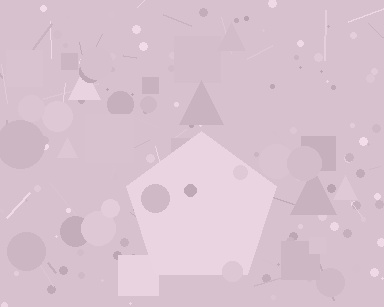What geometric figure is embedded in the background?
A pentagon is embedded in the background.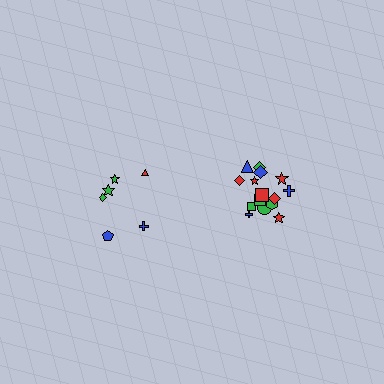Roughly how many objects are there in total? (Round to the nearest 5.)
Roughly 20 objects in total.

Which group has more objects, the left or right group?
The right group.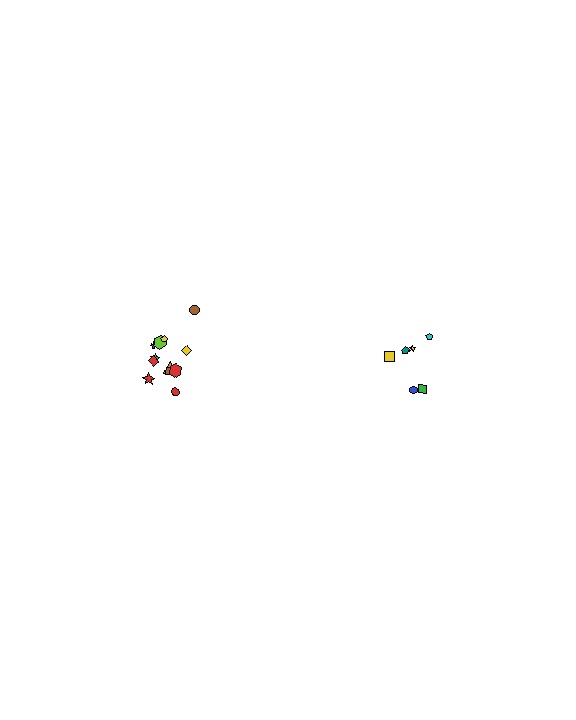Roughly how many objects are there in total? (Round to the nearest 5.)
Roughly 20 objects in total.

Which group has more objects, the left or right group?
The left group.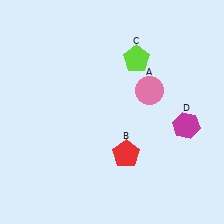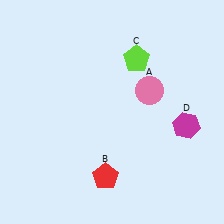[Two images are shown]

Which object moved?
The red pentagon (B) moved down.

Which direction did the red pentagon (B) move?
The red pentagon (B) moved down.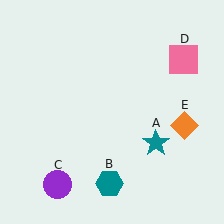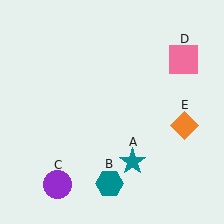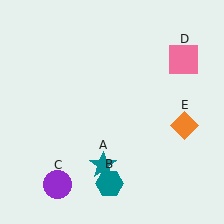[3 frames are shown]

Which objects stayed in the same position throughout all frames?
Teal hexagon (object B) and purple circle (object C) and pink square (object D) and orange diamond (object E) remained stationary.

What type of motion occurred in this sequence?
The teal star (object A) rotated clockwise around the center of the scene.